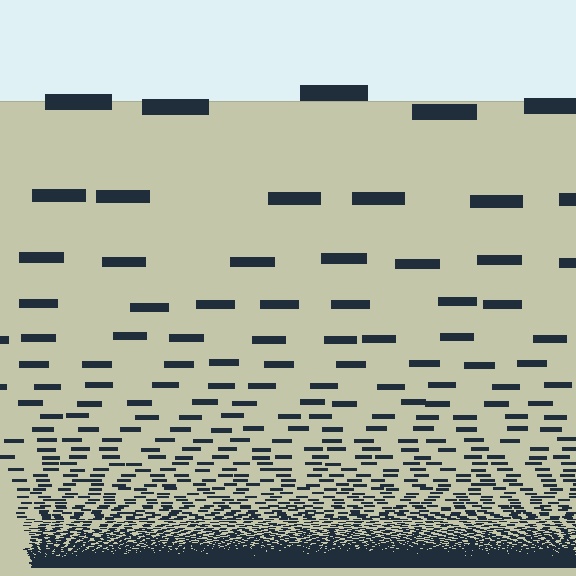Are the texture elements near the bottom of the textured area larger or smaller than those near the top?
Smaller. The gradient is inverted — elements near the bottom are smaller and denser.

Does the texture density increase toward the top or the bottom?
Density increases toward the bottom.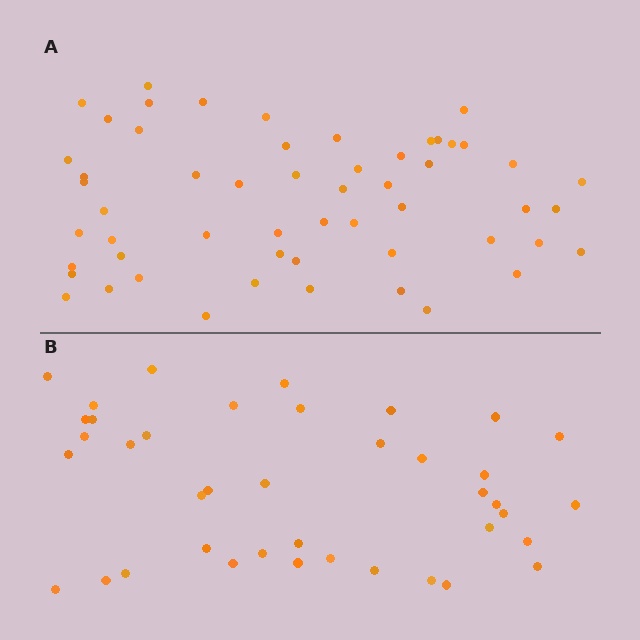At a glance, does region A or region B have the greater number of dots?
Region A (the top region) has more dots.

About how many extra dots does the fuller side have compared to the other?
Region A has approximately 15 more dots than region B.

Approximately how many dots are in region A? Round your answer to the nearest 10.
About 60 dots. (The exact count is 55, which rounds to 60.)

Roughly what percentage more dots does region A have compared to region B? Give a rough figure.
About 40% more.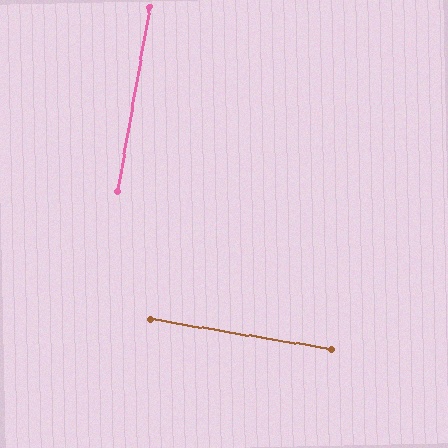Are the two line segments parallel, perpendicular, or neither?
Perpendicular — they meet at approximately 90°.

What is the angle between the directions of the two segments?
Approximately 90 degrees.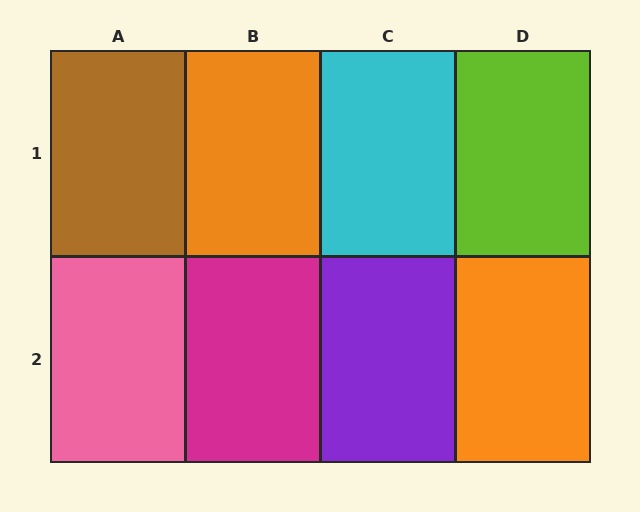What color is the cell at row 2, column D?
Orange.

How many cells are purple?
1 cell is purple.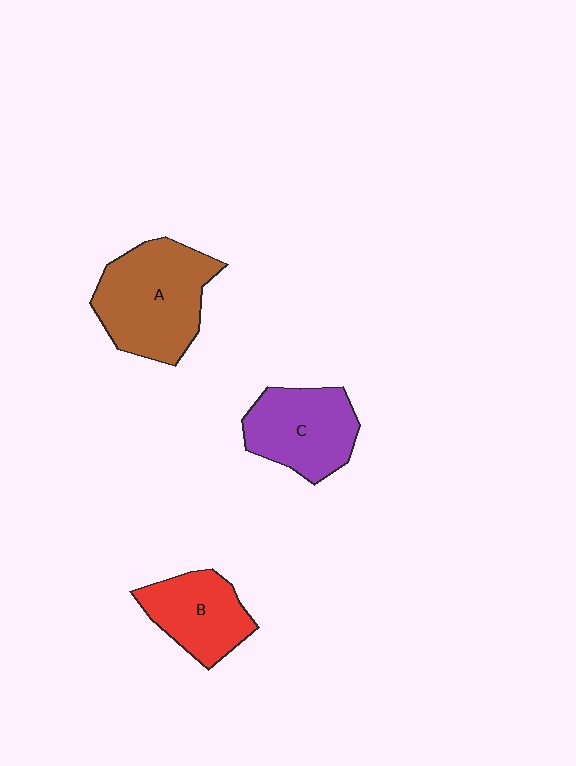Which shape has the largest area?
Shape A (brown).